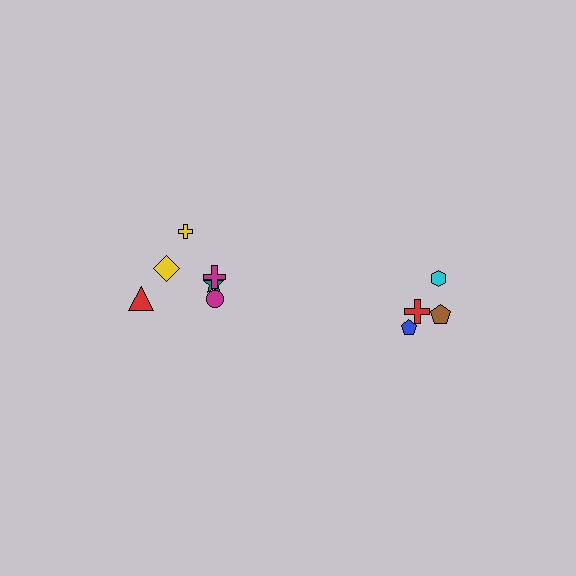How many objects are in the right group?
There are 4 objects.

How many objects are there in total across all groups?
There are 10 objects.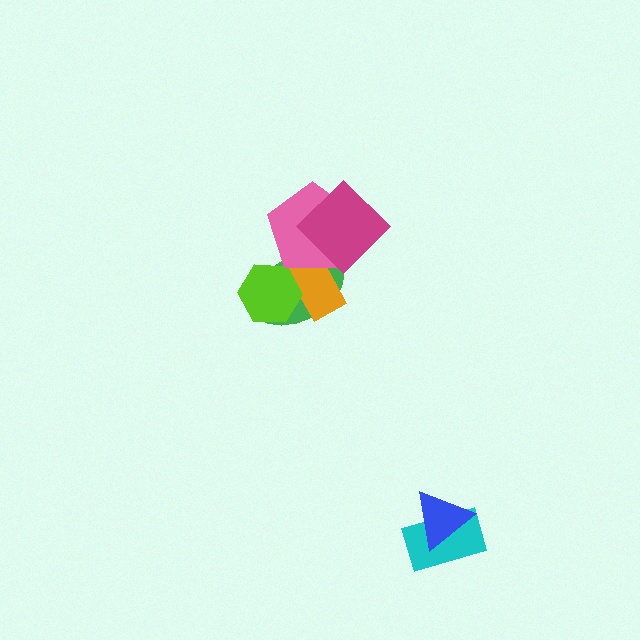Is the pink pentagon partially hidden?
Yes, it is partially covered by another shape.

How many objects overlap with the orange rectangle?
4 objects overlap with the orange rectangle.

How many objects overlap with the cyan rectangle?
1 object overlaps with the cyan rectangle.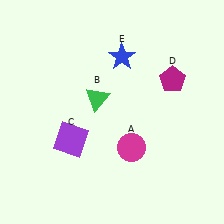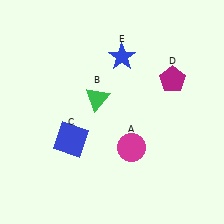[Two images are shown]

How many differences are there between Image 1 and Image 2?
There is 1 difference between the two images.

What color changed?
The square (C) changed from purple in Image 1 to blue in Image 2.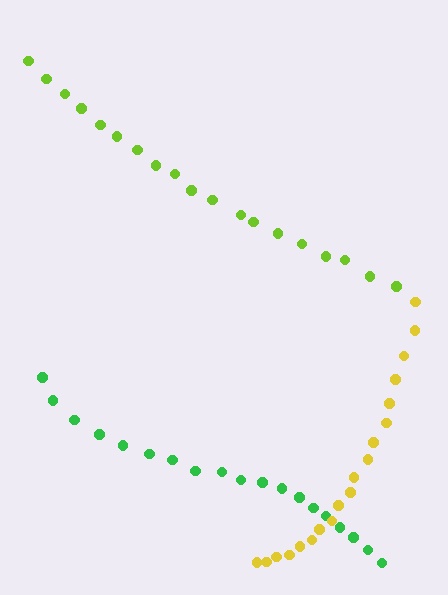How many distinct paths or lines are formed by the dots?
There are 3 distinct paths.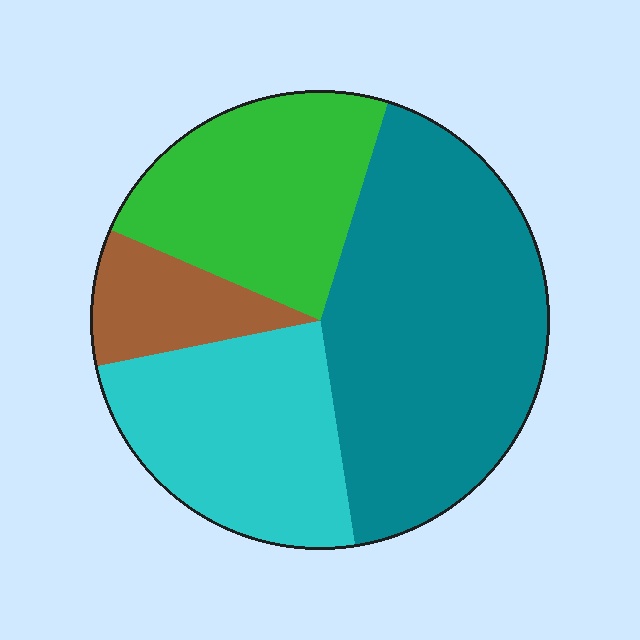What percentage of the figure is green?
Green takes up about one quarter (1/4) of the figure.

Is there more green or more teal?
Teal.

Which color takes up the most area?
Teal, at roughly 45%.